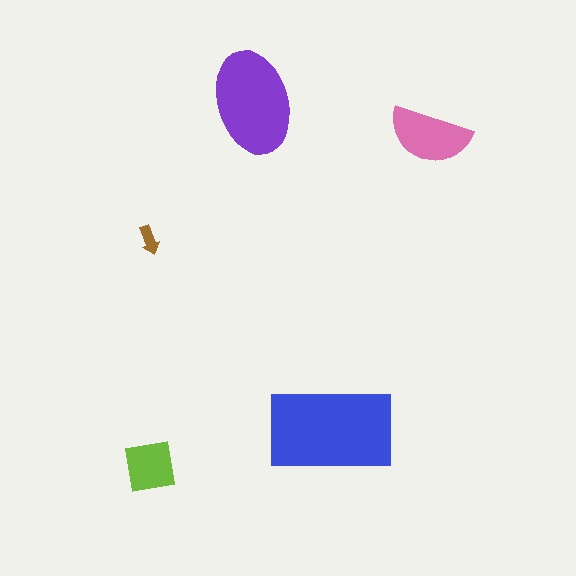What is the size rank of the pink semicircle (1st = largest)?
3rd.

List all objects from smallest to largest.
The brown arrow, the lime square, the pink semicircle, the purple ellipse, the blue rectangle.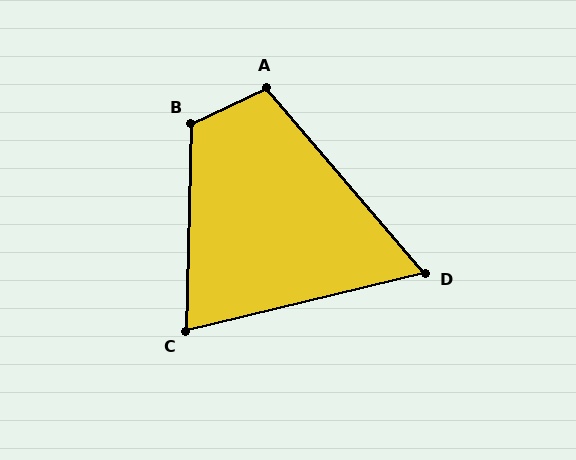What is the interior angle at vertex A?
Approximately 105 degrees (obtuse).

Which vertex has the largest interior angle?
B, at approximately 117 degrees.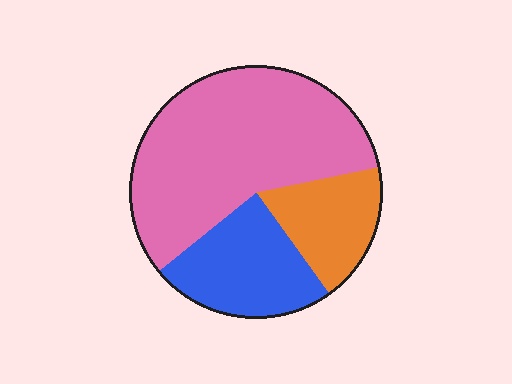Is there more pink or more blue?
Pink.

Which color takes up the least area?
Orange, at roughly 20%.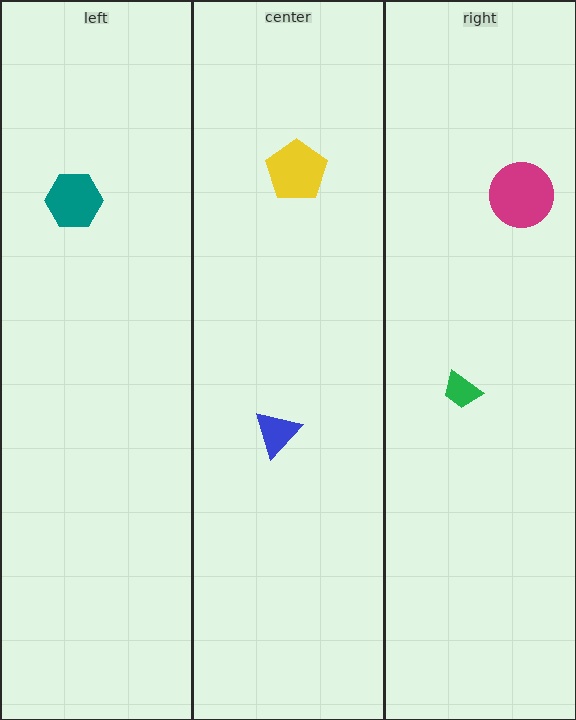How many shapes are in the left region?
1.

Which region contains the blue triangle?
The center region.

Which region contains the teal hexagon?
The left region.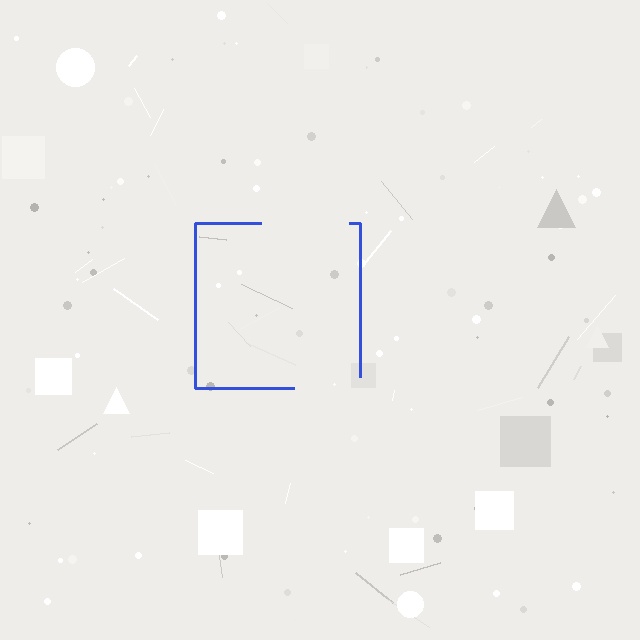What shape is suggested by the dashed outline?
The dashed outline suggests a square.